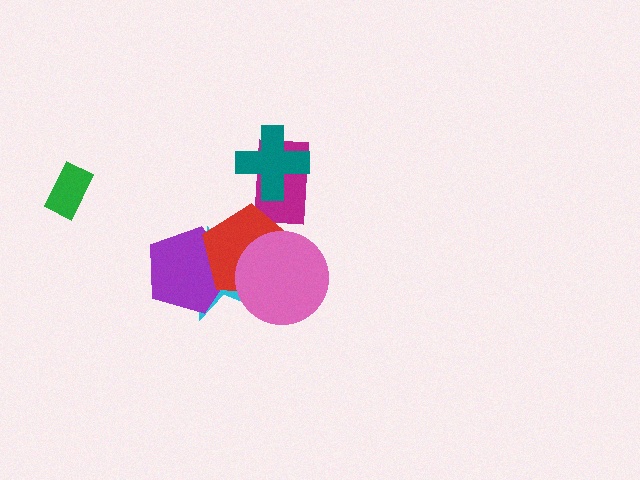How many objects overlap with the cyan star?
3 objects overlap with the cyan star.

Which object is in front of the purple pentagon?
The red pentagon is in front of the purple pentagon.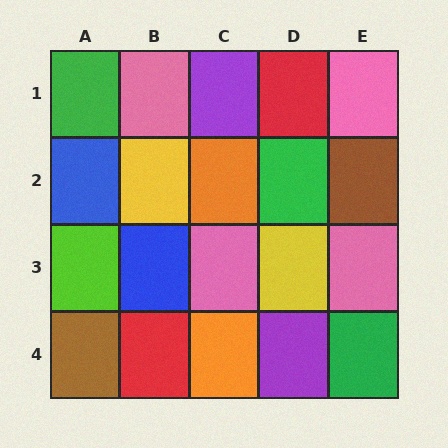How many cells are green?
3 cells are green.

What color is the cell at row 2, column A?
Blue.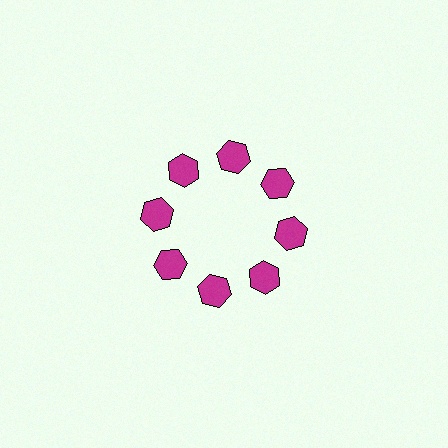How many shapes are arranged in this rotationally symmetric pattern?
There are 8 shapes, arranged in 8 groups of 1.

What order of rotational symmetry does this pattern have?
This pattern has 8-fold rotational symmetry.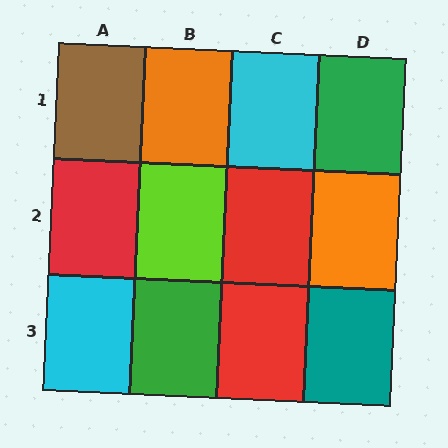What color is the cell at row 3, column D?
Teal.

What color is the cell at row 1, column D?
Green.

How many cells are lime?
1 cell is lime.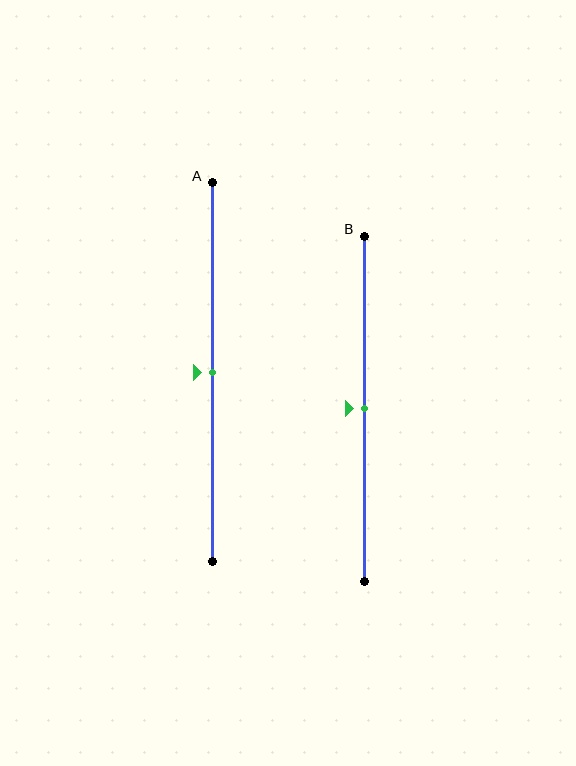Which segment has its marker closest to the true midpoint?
Segment A has its marker closest to the true midpoint.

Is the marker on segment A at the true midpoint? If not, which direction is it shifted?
Yes, the marker on segment A is at the true midpoint.